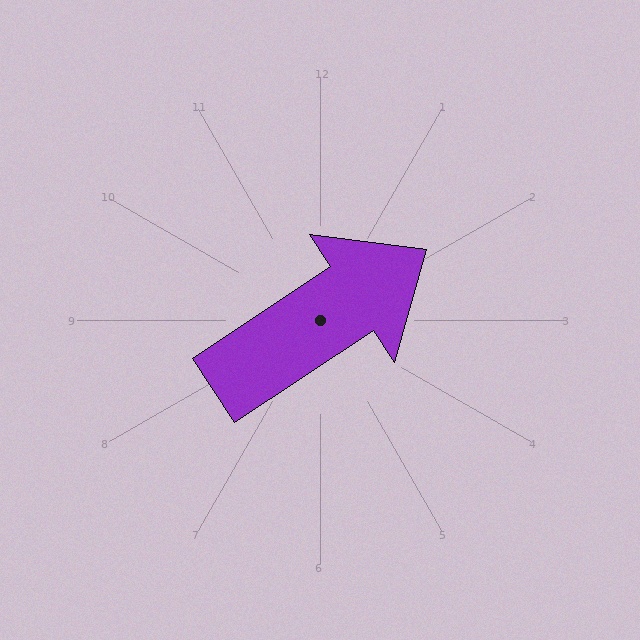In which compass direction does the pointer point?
Northeast.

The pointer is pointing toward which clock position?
Roughly 2 o'clock.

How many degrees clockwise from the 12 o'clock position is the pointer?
Approximately 56 degrees.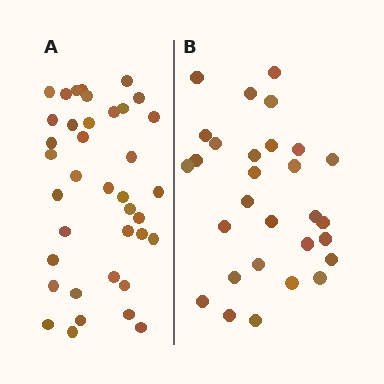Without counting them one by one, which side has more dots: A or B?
Region A (the left region) has more dots.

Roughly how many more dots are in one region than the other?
Region A has roughly 8 or so more dots than region B.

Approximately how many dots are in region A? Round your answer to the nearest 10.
About 40 dots. (The exact count is 38, which rounds to 40.)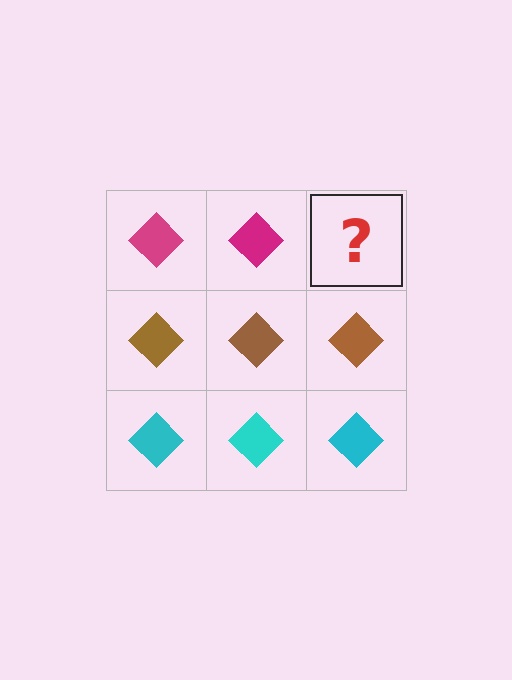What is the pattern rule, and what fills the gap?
The rule is that each row has a consistent color. The gap should be filled with a magenta diamond.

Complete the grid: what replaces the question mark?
The question mark should be replaced with a magenta diamond.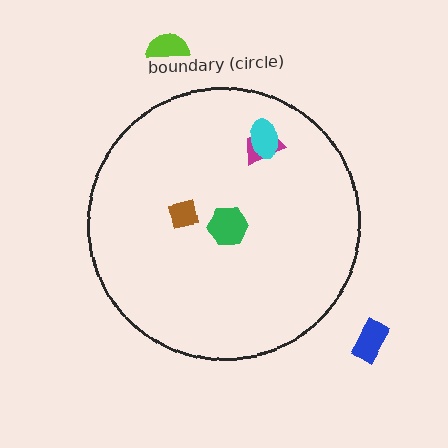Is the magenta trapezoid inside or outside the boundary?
Inside.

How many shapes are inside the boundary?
4 inside, 2 outside.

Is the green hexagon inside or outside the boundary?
Inside.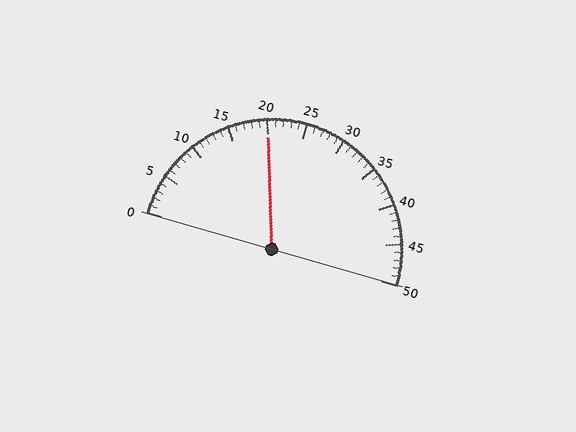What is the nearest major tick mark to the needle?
The nearest major tick mark is 20.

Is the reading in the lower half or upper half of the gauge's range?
The reading is in the lower half of the range (0 to 50).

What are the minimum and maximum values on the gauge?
The gauge ranges from 0 to 50.